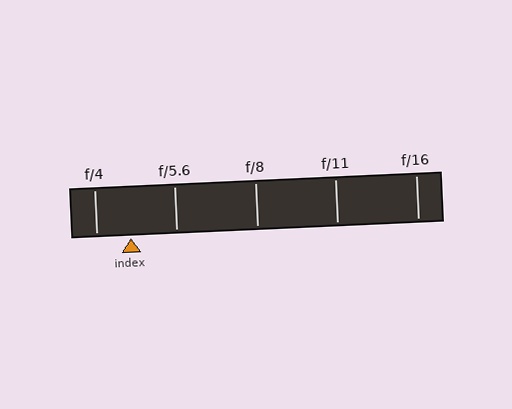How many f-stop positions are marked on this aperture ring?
There are 5 f-stop positions marked.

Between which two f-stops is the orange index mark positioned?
The index mark is between f/4 and f/5.6.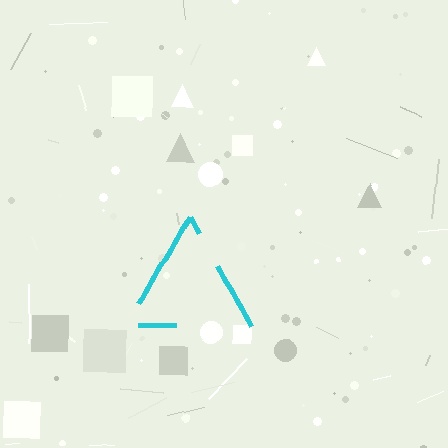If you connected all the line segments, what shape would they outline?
They would outline a triangle.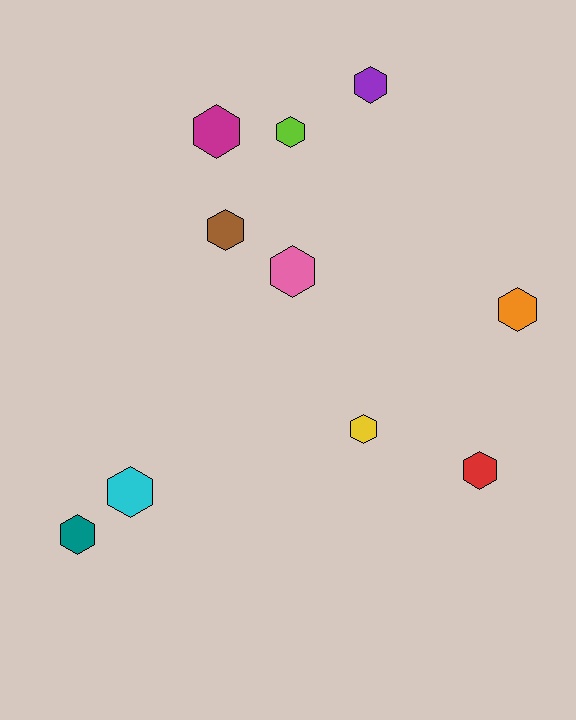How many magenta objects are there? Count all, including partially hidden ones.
There is 1 magenta object.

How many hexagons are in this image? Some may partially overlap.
There are 10 hexagons.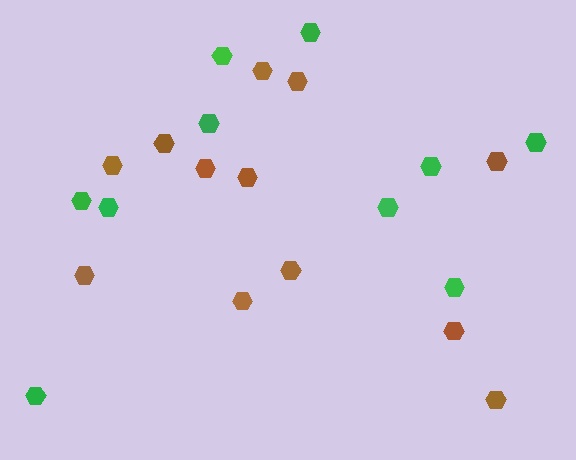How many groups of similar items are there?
There are 2 groups: one group of brown hexagons (12) and one group of green hexagons (10).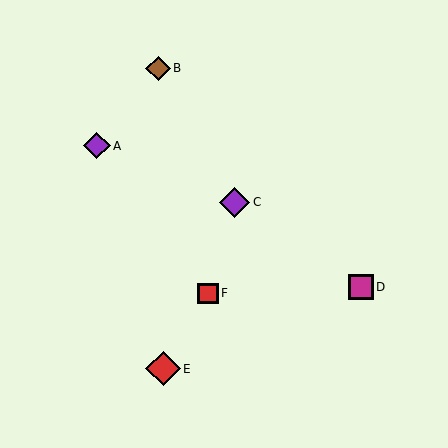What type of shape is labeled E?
Shape E is a red diamond.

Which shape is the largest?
The red diamond (labeled E) is the largest.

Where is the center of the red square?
The center of the red square is at (208, 293).